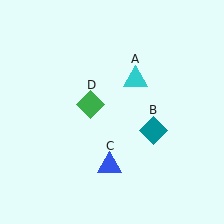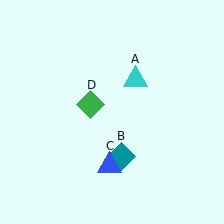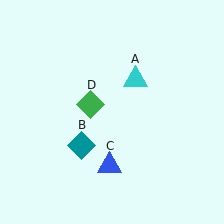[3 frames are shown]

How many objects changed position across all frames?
1 object changed position: teal diamond (object B).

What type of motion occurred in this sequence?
The teal diamond (object B) rotated clockwise around the center of the scene.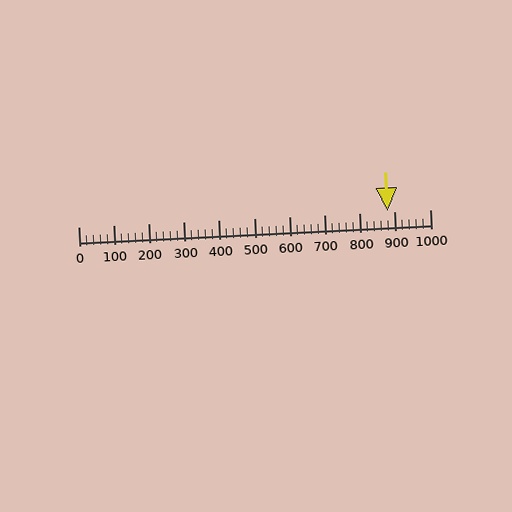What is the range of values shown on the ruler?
The ruler shows values from 0 to 1000.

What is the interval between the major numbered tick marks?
The major tick marks are spaced 100 units apart.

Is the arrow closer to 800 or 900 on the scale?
The arrow is closer to 900.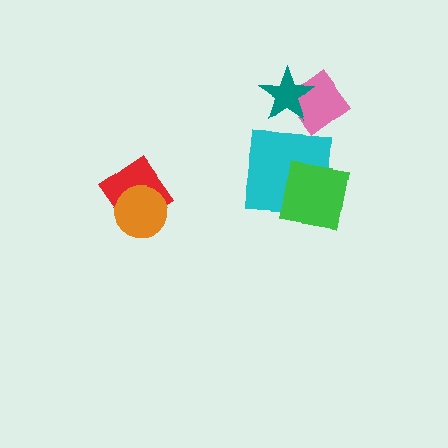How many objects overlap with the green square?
1 object overlaps with the green square.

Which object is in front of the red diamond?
The orange circle is in front of the red diamond.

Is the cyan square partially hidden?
Yes, it is partially covered by another shape.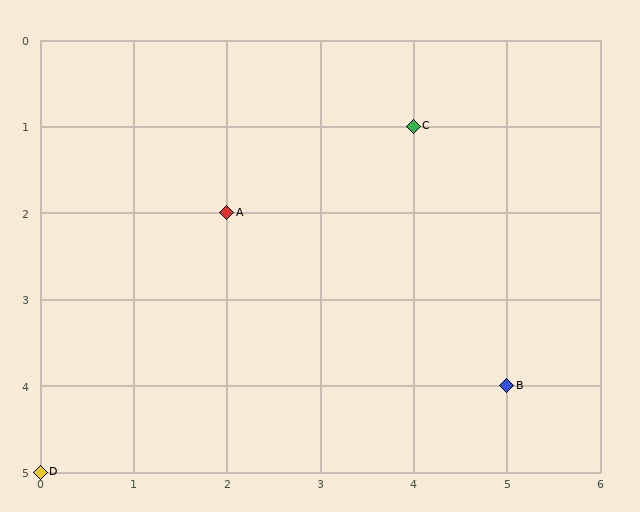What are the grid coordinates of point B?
Point B is at grid coordinates (5, 4).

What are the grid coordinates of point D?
Point D is at grid coordinates (0, 5).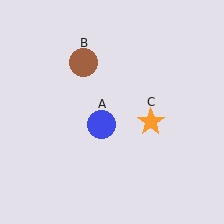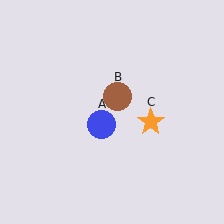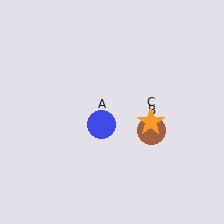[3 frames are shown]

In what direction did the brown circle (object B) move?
The brown circle (object B) moved down and to the right.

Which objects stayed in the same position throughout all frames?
Blue circle (object A) and orange star (object C) remained stationary.